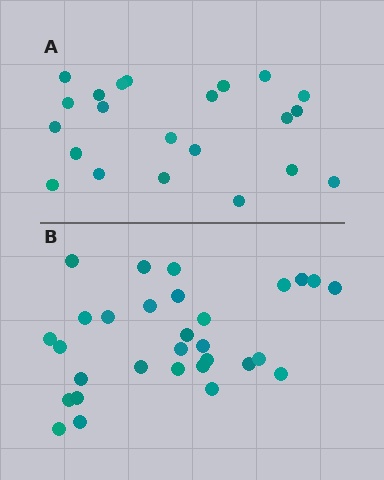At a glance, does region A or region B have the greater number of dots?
Region B (the bottom region) has more dots.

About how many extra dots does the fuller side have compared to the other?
Region B has roughly 8 or so more dots than region A.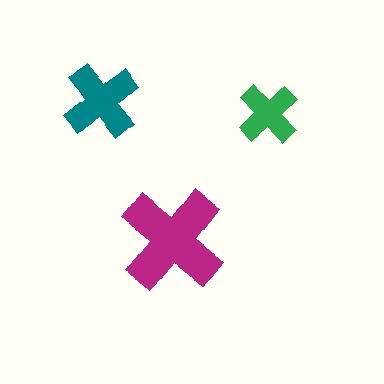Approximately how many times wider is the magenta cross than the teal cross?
About 1.5 times wider.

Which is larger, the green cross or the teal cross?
The teal one.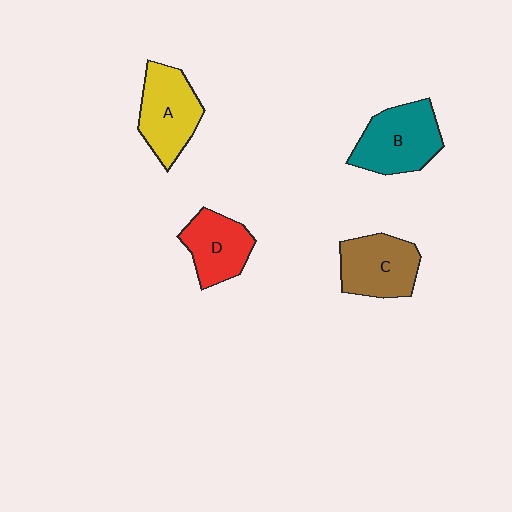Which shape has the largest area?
Shape B (teal).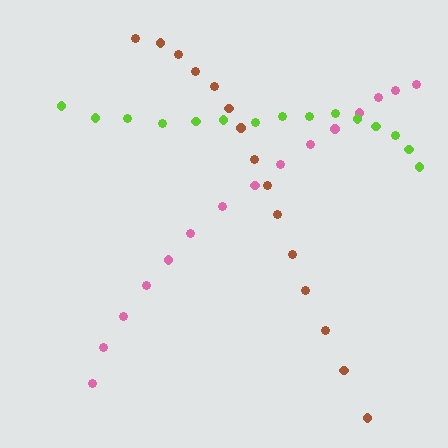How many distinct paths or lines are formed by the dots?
There are 3 distinct paths.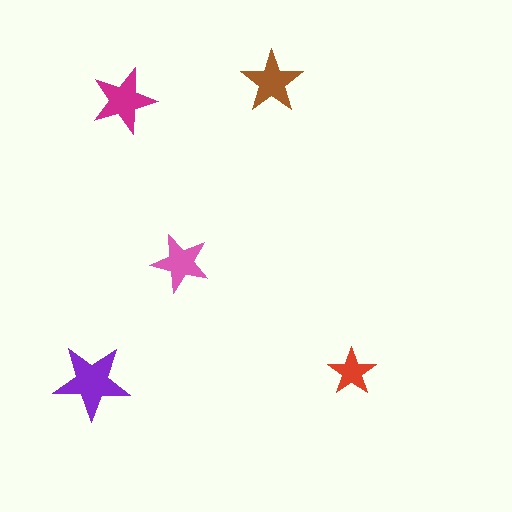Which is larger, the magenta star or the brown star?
The magenta one.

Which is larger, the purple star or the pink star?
The purple one.